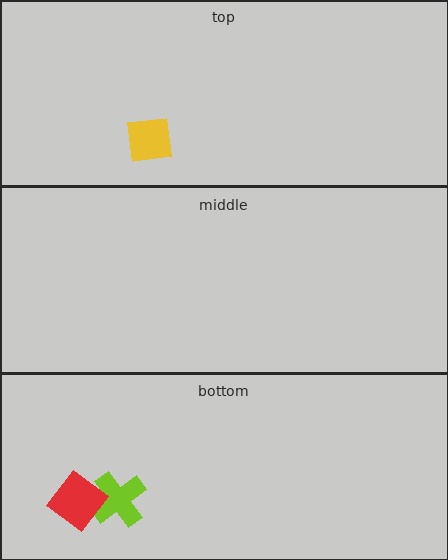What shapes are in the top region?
The yellow square.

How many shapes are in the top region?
1.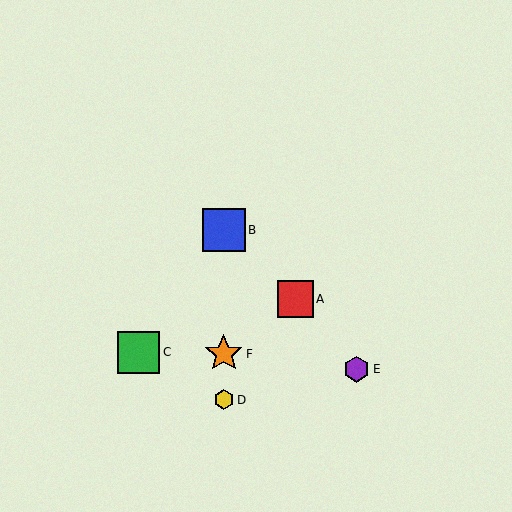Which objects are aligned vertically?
Objects B, D, F are aligned vertically.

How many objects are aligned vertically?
3 objects (B, D, F) are aligned vertically.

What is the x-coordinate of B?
Object B is at x≈224.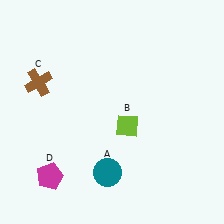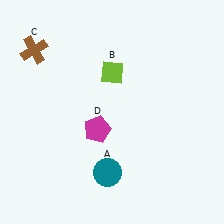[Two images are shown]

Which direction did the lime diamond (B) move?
The lime diamond (B) moved up.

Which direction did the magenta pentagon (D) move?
The magenta pentagon (D) moved right.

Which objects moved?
The objects that moved are: the lime diamond (B), the brown cross (C), the magenta pentagon (D).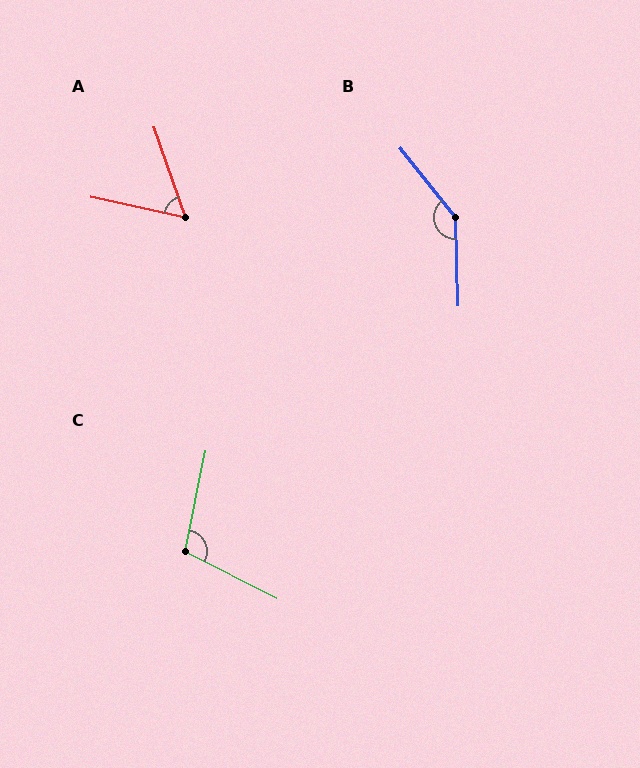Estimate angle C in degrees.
Approximately 105 degrees.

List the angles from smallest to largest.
A (59°), C (105°), B (143°).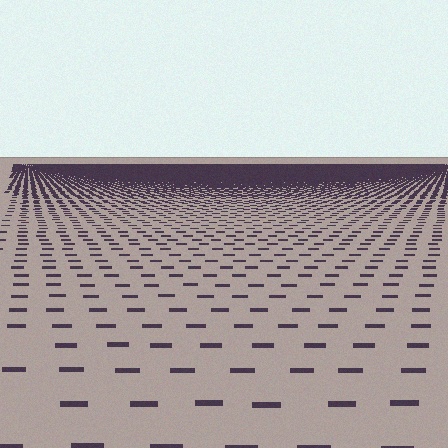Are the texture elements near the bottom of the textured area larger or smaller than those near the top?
Larger. Near the bottom, elements are closer to the viewer and appear at a bigger on-screen size.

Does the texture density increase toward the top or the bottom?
Density increases toward the top.